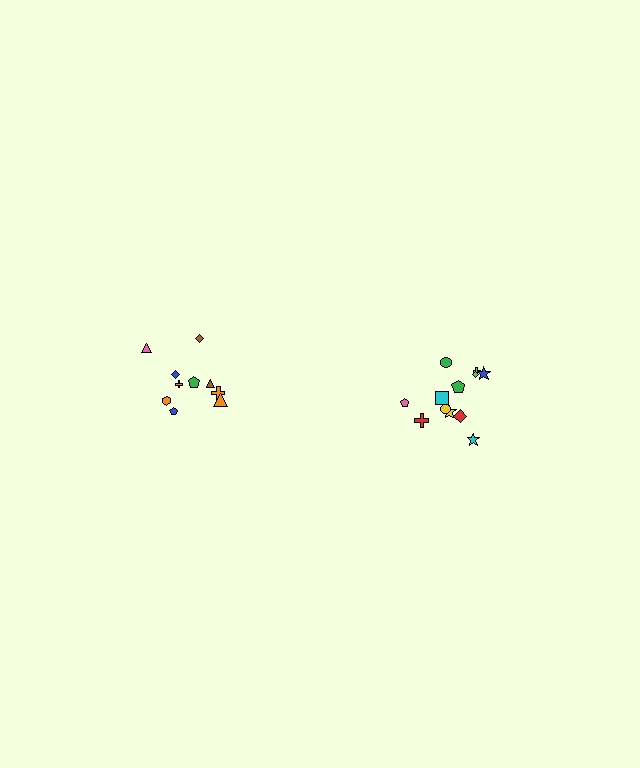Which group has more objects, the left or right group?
The right group.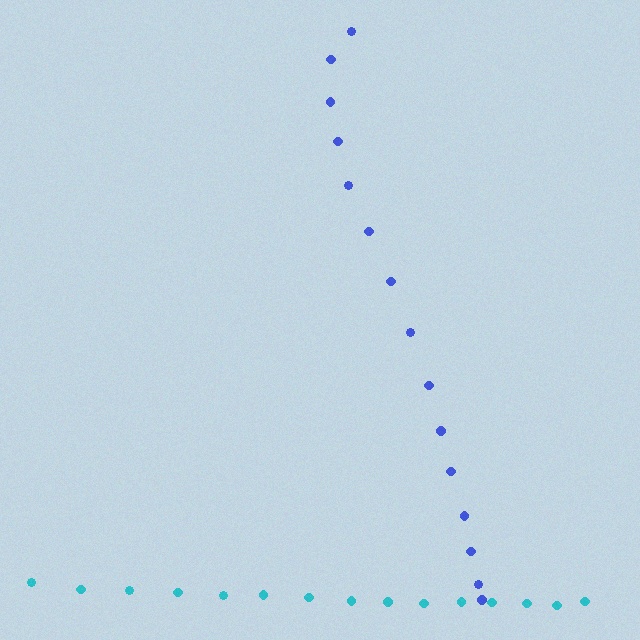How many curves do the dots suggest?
There are 2 distinct paths.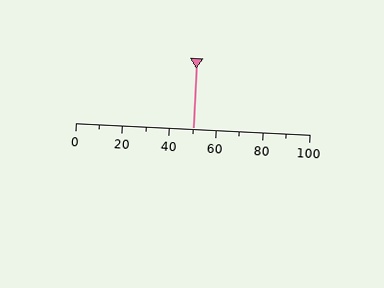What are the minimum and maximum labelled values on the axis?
The axis runs from 0 to 100.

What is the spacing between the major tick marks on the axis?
The major ticks are spaced 20 apart.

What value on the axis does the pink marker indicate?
The marker indicates approximately 50.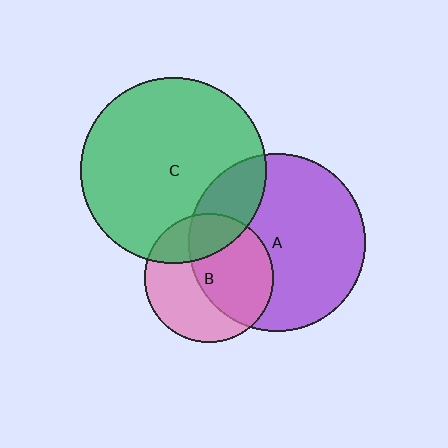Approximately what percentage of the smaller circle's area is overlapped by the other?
Approximately 20%.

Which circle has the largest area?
Circle C (green).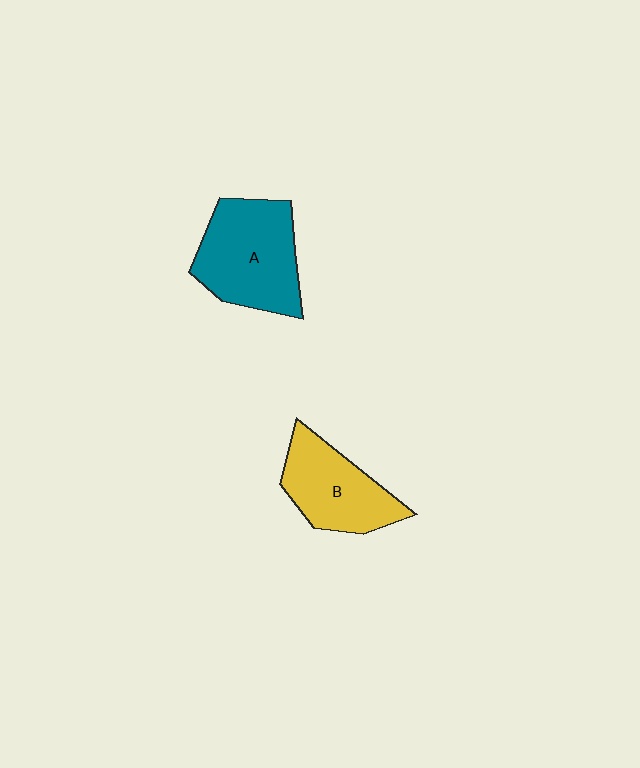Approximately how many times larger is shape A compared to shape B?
Approximately 1.3 times.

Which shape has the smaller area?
Shape B (yellow).